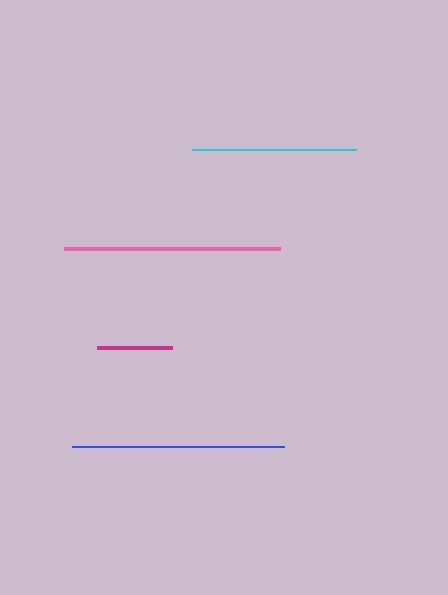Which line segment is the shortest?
The magenta line is the shortest at approximately 75 pixels.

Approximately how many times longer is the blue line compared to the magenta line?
The blue line is approximately 2.8 times the length of the magenta line.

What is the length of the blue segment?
The blue segment is approximately 212 pixels long.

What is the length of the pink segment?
The pink segment is approximately 217 pixels long.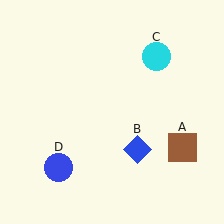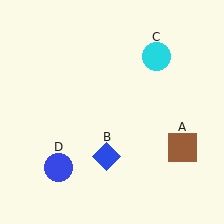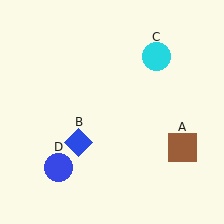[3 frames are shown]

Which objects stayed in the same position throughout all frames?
Brown square (object A) and cyan circle (object C) and blue circle (object D) remained stationary.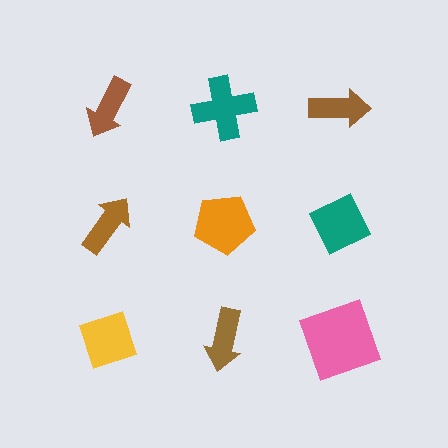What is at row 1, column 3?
A brown arrow.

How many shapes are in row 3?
3 shapes.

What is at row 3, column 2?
A brown arrow.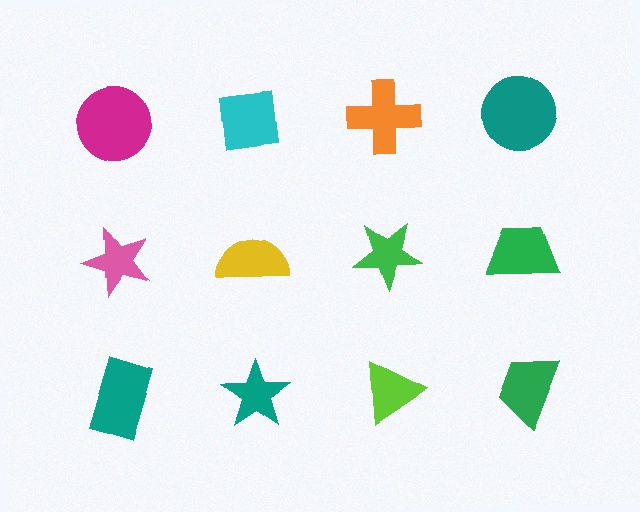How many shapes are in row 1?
4 shapes.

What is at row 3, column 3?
A lime triangle.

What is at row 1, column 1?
A magenta circle.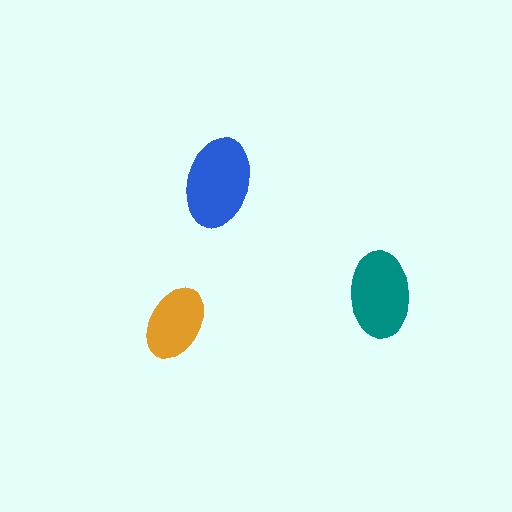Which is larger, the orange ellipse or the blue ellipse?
The blue one.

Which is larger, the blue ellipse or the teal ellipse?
The blue one.